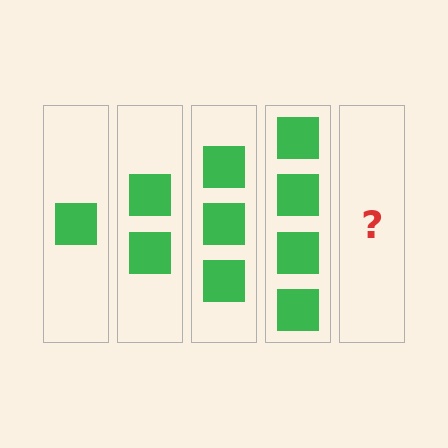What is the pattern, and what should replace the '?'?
The pattern is that each step adds one more square. The '?' should be 5 squares.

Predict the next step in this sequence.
The next step is 5 squares.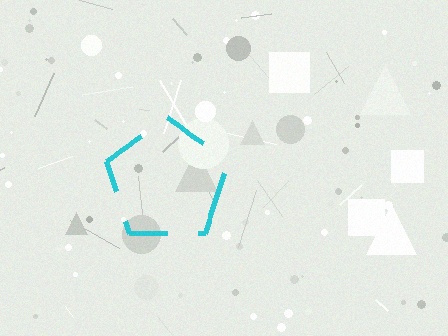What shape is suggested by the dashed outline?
The dashed outline suggests a pentagon.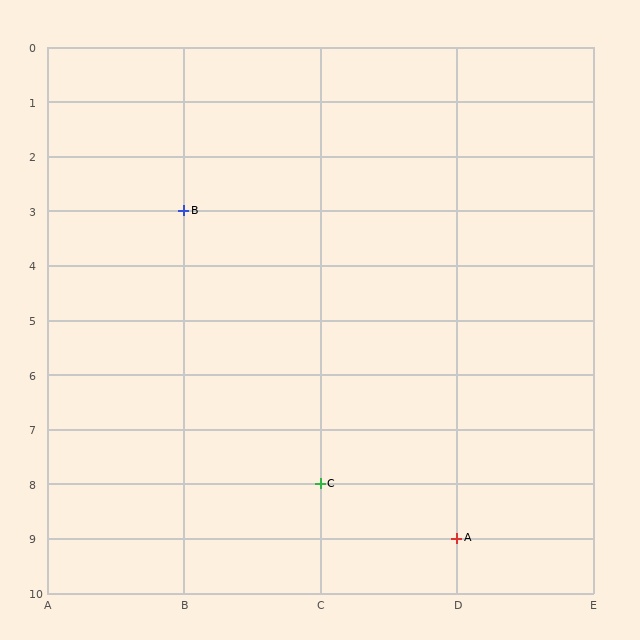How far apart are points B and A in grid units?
Points B and A are 2 columns and 6 rows apart (about 6.3 grid units diagonally).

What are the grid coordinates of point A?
Point A is at grid coordinates (D, 9).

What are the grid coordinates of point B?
Point B is at grid coordinates (B, 3).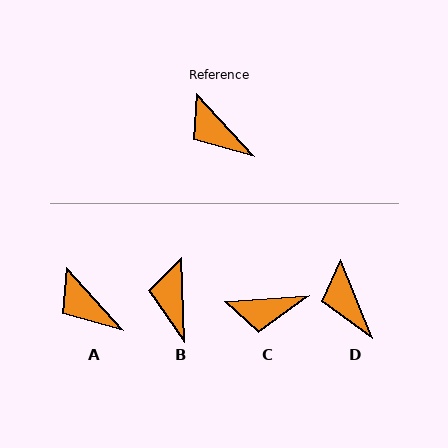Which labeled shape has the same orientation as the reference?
A.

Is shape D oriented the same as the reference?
No, it is off by about 21 degrees.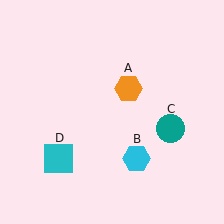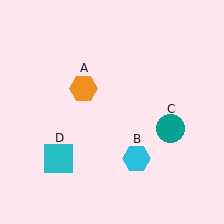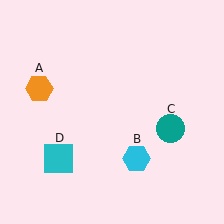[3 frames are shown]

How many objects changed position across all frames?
1 object changed position: orange hexagon (object A).